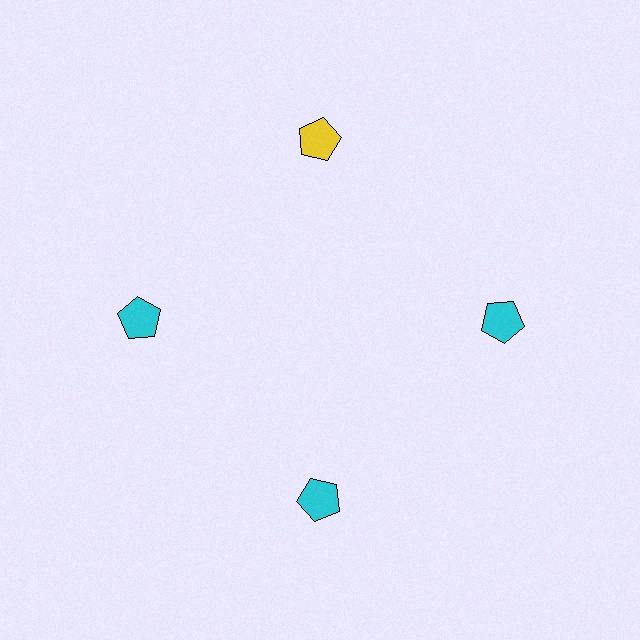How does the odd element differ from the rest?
It has a different color: yellow instead of cyan.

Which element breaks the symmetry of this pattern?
The yellow pentagon at roughly the 12 o'clock position breaks the symmetry. All other shapes are cyan pentagons.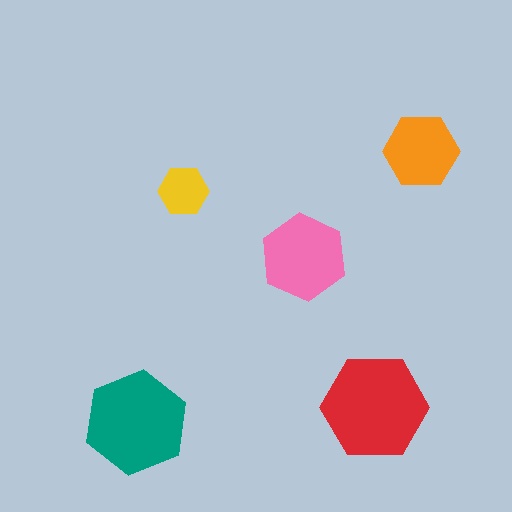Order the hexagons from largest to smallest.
the red one, the teal one, the pink one, the orange one, the yellow one.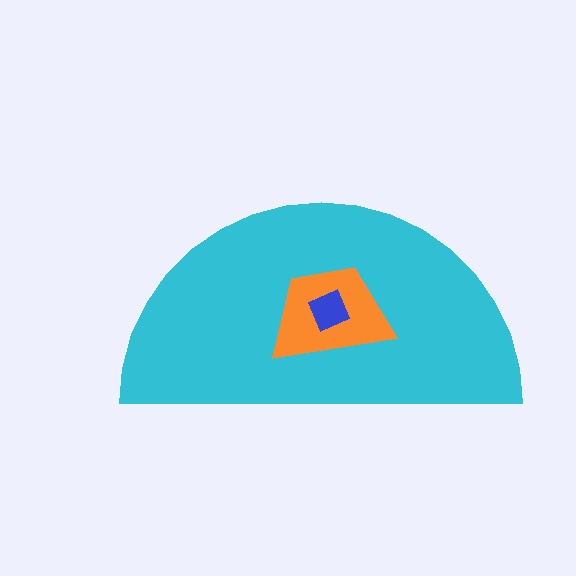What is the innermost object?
The blue square.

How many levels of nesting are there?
3.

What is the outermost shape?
The cyan semicircle.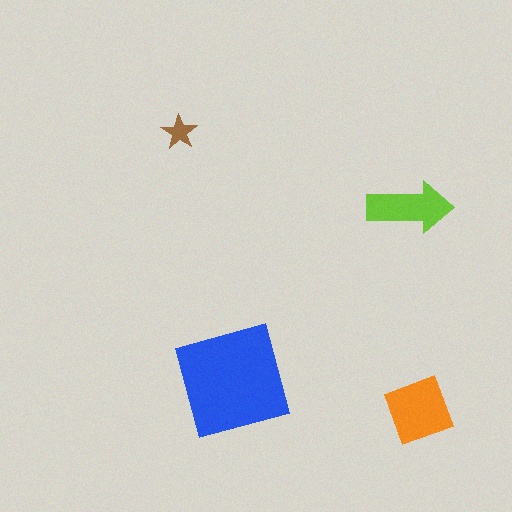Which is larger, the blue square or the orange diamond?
The blue square.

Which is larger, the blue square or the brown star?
The blue square.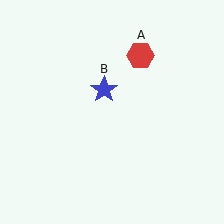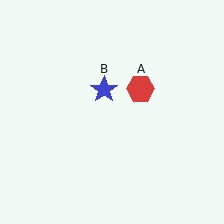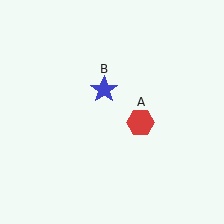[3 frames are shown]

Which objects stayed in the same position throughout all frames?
Blue star (object B) remained stationary.